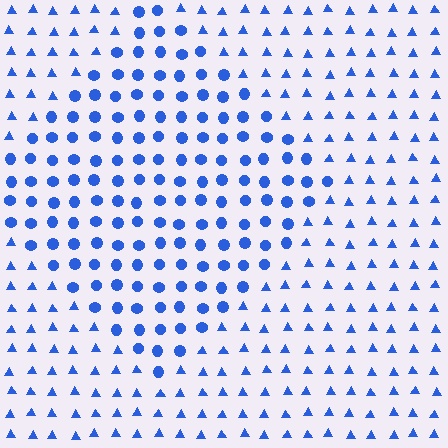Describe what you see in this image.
The image is filled with small blue elements arranged in a uniform grid. A diamond-shaped region contains circles, while the surrounding area contains triangles. The boundary is defined purely by the change in element shape.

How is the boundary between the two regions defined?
The boundary is defined by a change in element shape: circles inside vs. triangles outside. All elements share the same color and spacing.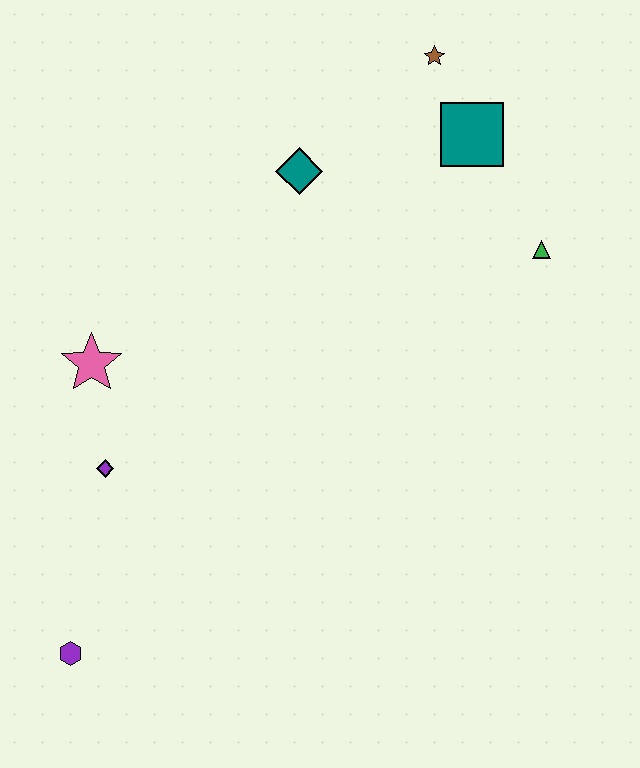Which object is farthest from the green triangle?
The purple hexagon is farthest from the green triangle.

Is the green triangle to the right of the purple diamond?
Yes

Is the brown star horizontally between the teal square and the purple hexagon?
Yes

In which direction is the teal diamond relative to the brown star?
The teal diamond is to the left of the brown star.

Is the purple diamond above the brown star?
No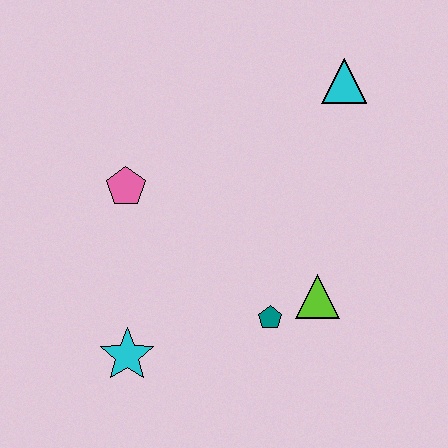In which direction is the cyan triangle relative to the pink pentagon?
The cyan triangle is to the right of the pink pentagon.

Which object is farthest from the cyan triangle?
The cyan star is farthest from the cyan triangle.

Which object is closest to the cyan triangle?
The lime triangle is closest to the cyan triangle.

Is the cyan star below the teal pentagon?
Yes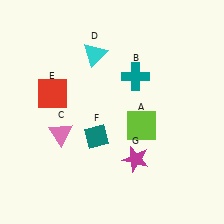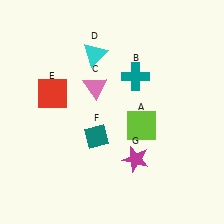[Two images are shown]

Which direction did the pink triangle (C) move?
The pink triangle (C) moved up.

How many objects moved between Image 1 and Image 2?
1 object moved between the two images.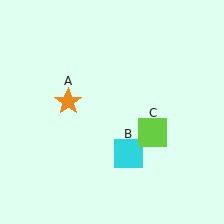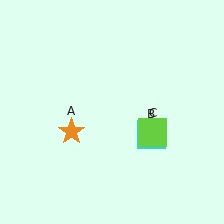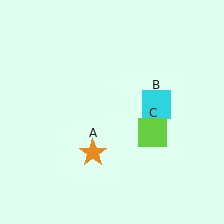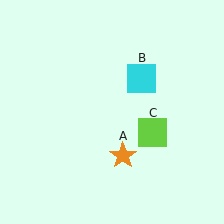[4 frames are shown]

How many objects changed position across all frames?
2 objects changed position: orange star (object A), cyan square (object B).